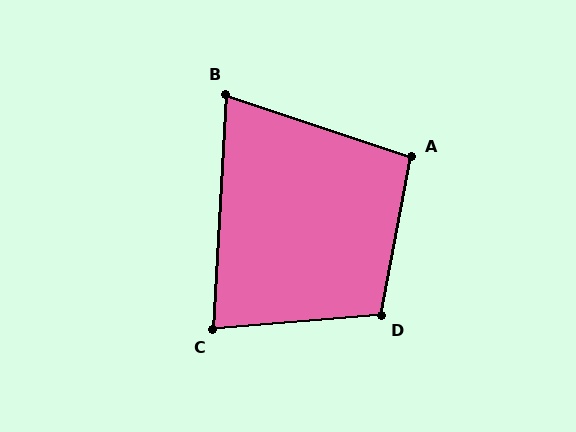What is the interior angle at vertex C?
Approximately 82 degrees (acute).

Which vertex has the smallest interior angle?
B, at approximately 75 degrees.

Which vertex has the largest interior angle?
D, at approximately 105 degrees.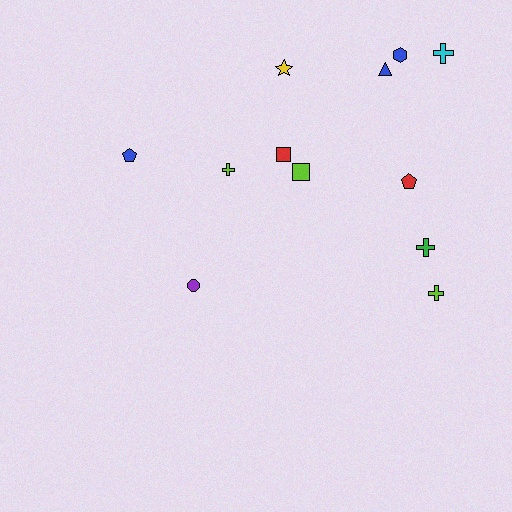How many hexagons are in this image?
There is 1 hexagon.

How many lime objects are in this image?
There are 3 lime objects.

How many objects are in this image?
There are 12 objects.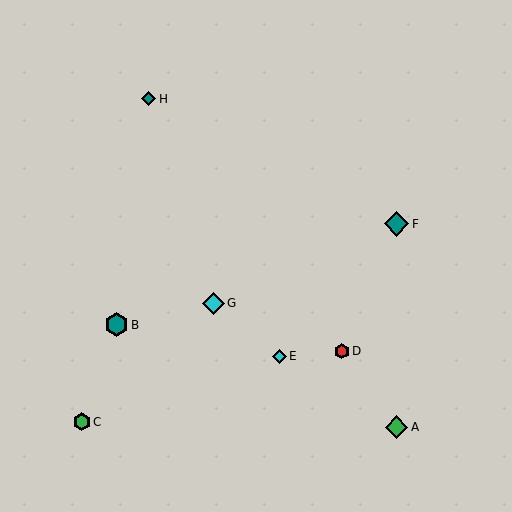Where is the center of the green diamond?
The center of the green diamond is at (397, 427).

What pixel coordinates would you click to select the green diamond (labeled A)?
Click at (397, 427) to select the green diamond A.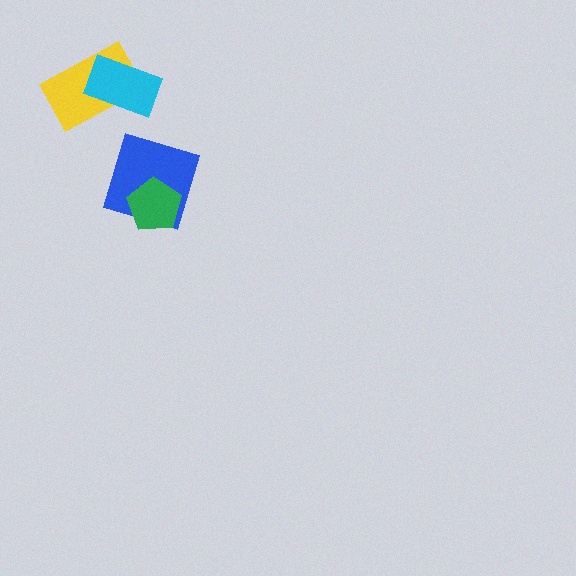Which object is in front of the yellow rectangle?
The cyan rectangle is in front of the yellow rectangle.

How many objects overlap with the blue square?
1 object overlaps with the blue square.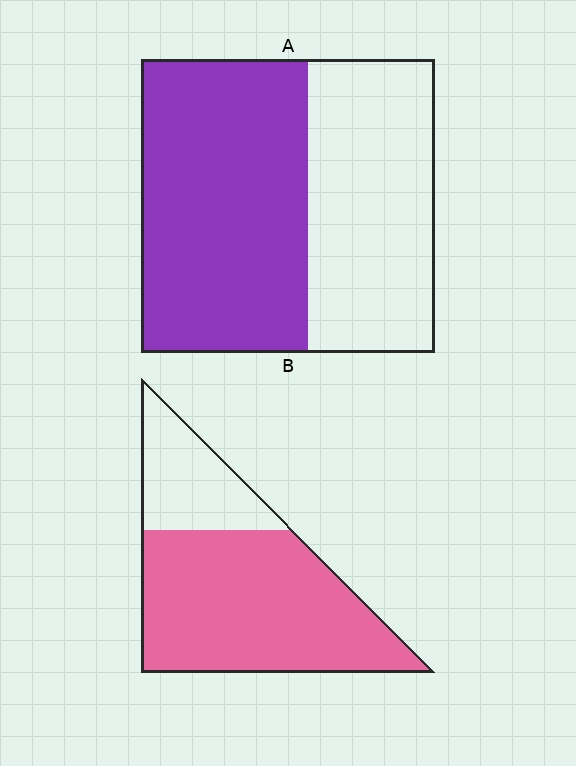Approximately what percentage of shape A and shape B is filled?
A is approximately 55% and B is approximately 75%.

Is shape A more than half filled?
Yes.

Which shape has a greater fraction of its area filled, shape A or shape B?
Shape B.